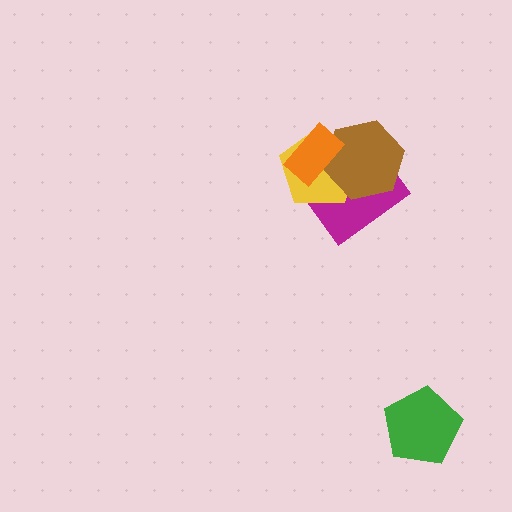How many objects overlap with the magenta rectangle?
3 objects overlap with the magenta rectangle.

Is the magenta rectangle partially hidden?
Yes, it is partially covered by another shape.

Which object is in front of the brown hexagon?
The orange rectangle is in front of the brown hexagon.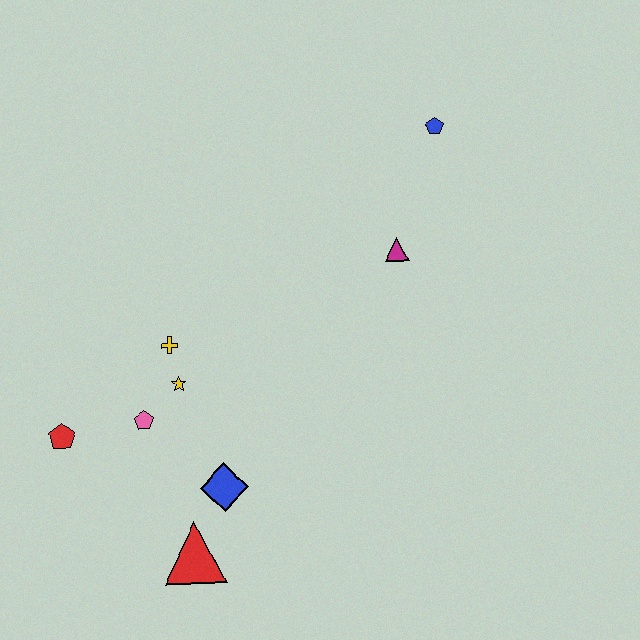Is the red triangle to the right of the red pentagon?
Yes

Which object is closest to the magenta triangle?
The blue pentagon is closest to the magenta triangle.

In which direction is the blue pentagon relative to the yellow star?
The blue pentagon is to the right of the yellow star.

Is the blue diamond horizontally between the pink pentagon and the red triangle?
No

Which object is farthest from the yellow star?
The blue pentagon is farthest from the yellow star.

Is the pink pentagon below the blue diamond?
No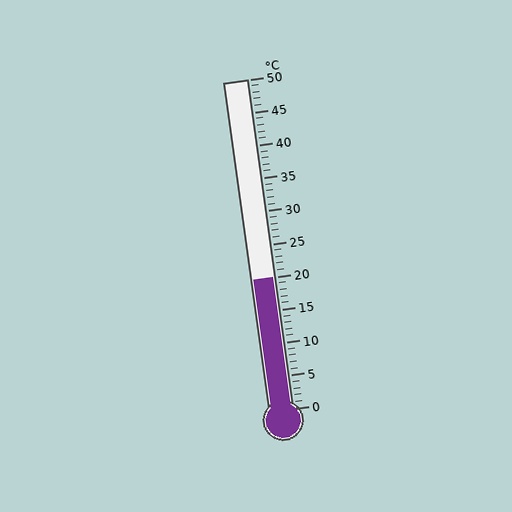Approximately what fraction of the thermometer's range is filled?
The thermometer is filled to approximately 40% of its range.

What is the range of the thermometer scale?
The thermometer scale ranges from 0°C to 50°C.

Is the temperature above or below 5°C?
The temperature is above 5°C.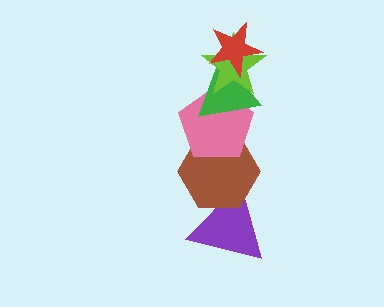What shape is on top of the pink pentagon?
The green triangle is on top of the pink pentagon.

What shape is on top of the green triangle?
The lime star is on top of the green triangle.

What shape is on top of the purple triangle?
The brown hexagon is on top of the purple triangle.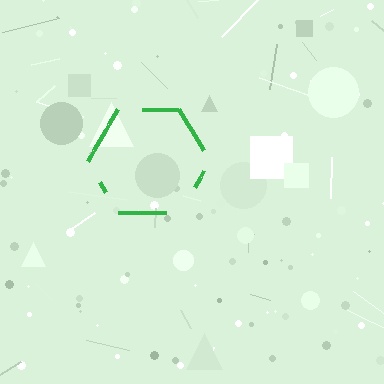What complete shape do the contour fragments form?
The contour fragments form a hexagon.